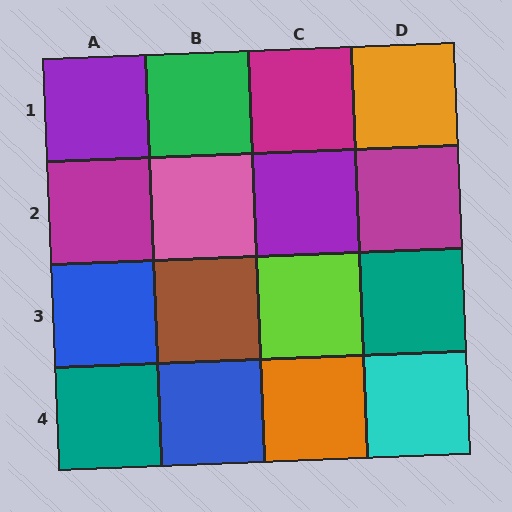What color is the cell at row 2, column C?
Purple.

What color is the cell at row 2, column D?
Magenta.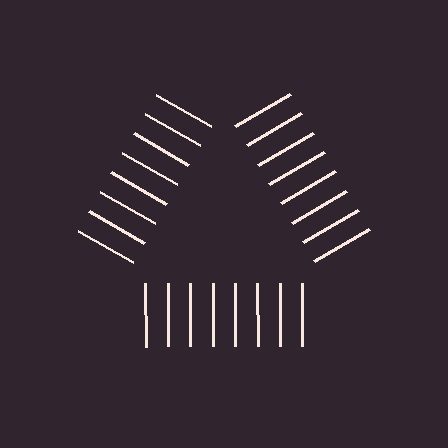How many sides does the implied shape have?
3 sides — the line-ends trace a triangle.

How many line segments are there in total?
24 — 8 along each of the 3 edges.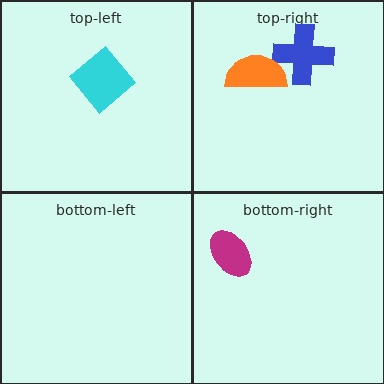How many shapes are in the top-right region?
2.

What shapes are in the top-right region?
The blue cross, the orange semicircle.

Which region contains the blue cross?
The top-right region.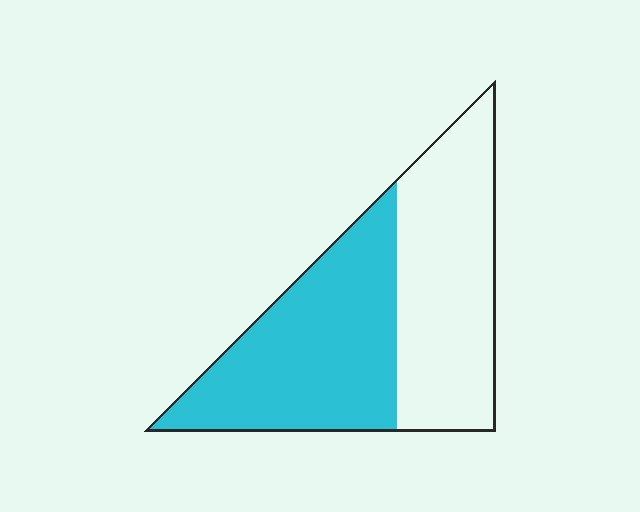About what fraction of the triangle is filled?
About one half (1/2).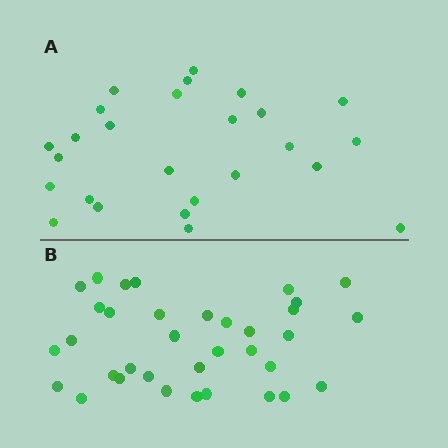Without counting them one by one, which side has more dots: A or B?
Region B (the bottom region) has more dots.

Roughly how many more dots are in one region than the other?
Region B has roughly 8 or so more dots than region A.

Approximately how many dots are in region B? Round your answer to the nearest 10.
About 40 dots. (The exact count is 35, which rounds to 40.)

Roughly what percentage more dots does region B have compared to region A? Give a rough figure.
About 35% more.